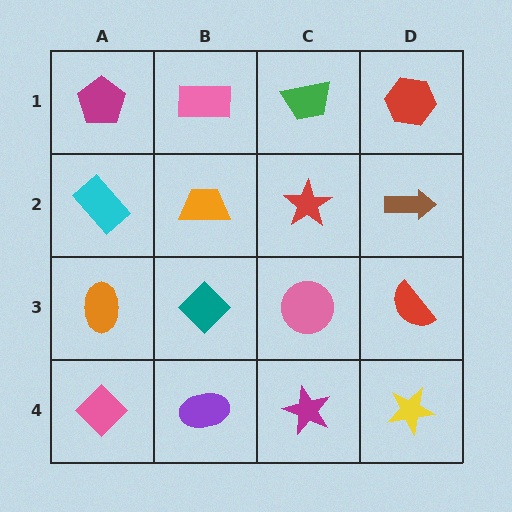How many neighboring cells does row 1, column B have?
3.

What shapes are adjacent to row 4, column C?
A pink circle (row 3, column C), a purple ellipse (row 4, column B), a yellow star (row 4, column D).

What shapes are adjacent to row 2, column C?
A green trapezoid (row 1, column C), a pink circle (row 3, column C), an orange trapezoid (row 2, column B), a brown arrow (row 2, column D).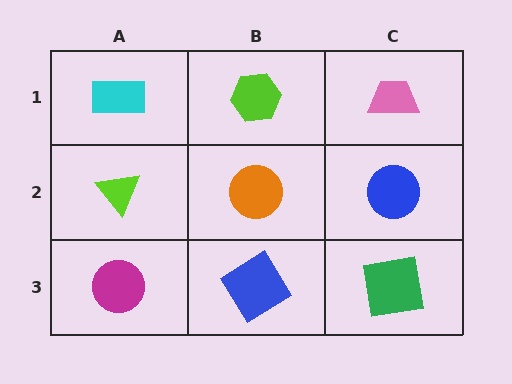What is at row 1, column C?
A pink trapezoid.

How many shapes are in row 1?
3 shapes.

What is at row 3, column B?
A blue diamond.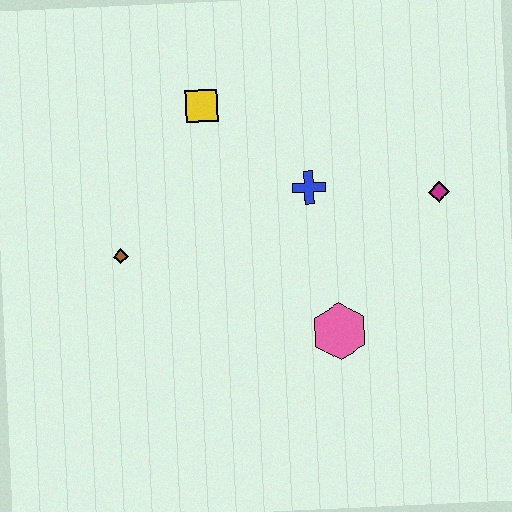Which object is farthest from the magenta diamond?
The brown diamond is farthest from the magenta diamond.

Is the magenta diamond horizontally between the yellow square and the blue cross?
No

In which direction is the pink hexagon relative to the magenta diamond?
The pink hexagon is below the magenta diamond.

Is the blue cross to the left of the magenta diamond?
Yes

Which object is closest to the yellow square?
The blue cross is closest to the yellow square.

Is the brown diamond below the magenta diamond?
Yes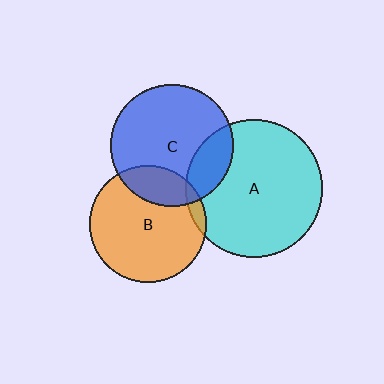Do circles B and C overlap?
Yes.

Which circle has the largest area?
Circle A (cyan).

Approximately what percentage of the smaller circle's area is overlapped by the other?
Approximately 20%.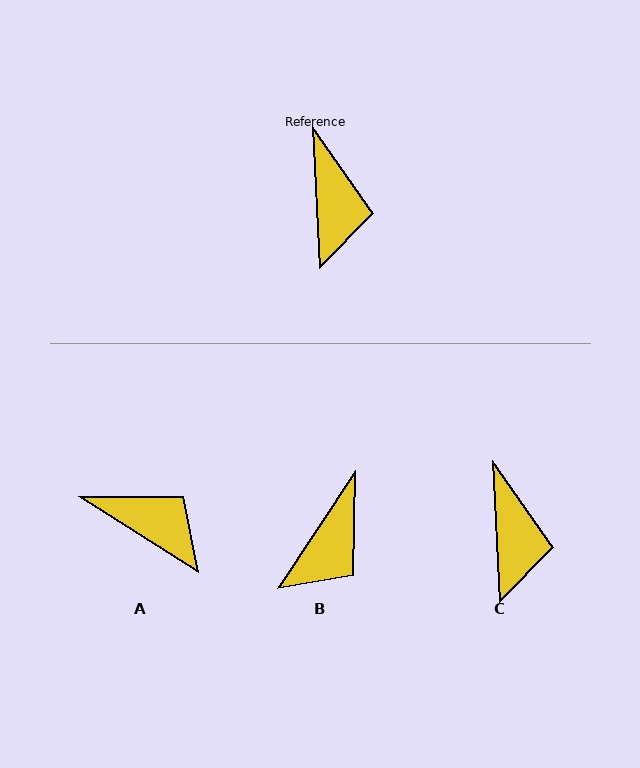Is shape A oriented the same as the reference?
No, it is off by about 55 degrees.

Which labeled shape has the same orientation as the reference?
C.